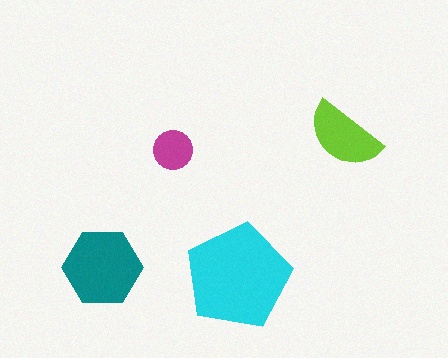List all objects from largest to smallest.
The cyan pentagon, the teal hexagon, the lime semicircle, the magenta circle.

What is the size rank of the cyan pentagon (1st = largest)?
1st.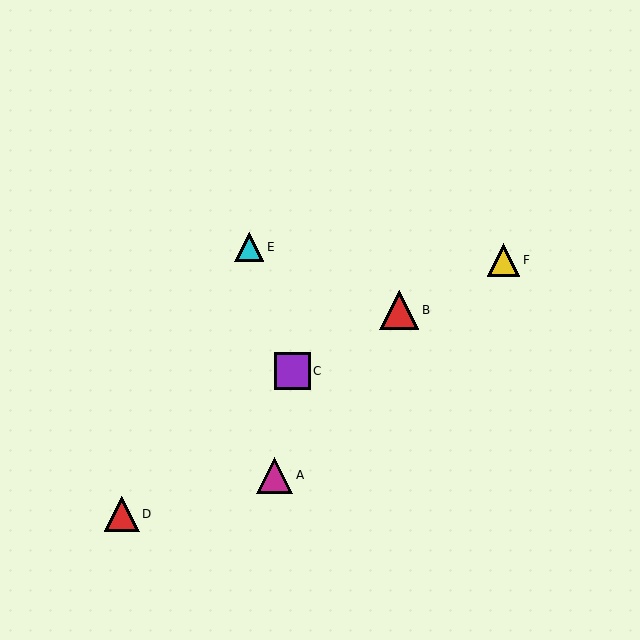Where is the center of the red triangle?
The center of the red triangle is at (399, 310).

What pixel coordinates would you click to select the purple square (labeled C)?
Click at (292, 371) to select the purple square C.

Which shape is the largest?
The red triangle (labeled B) is the largest.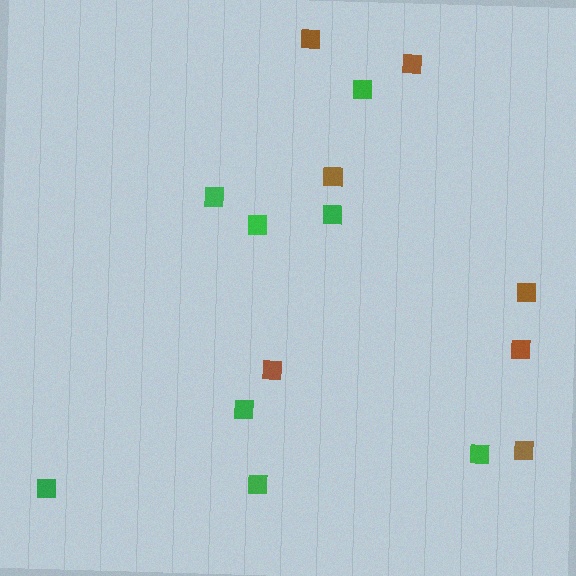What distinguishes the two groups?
There are 2 groups: one group of green squares (8) and one group of brown squares (7).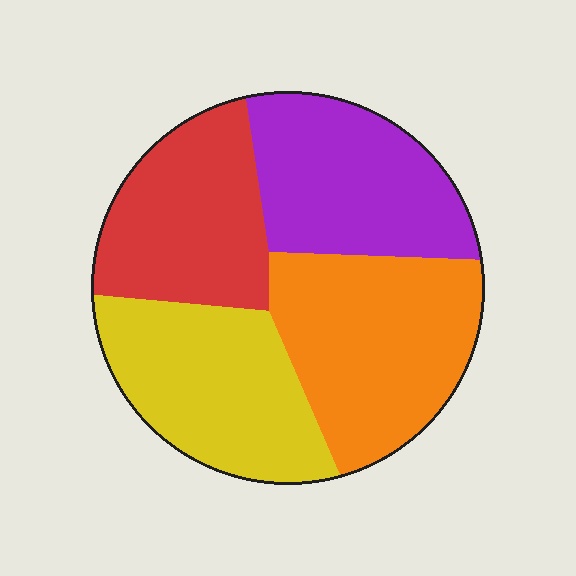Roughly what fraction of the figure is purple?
Purple covers roughly 25% of the figure.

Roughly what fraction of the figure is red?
Red takes up less than a quarter of the figure.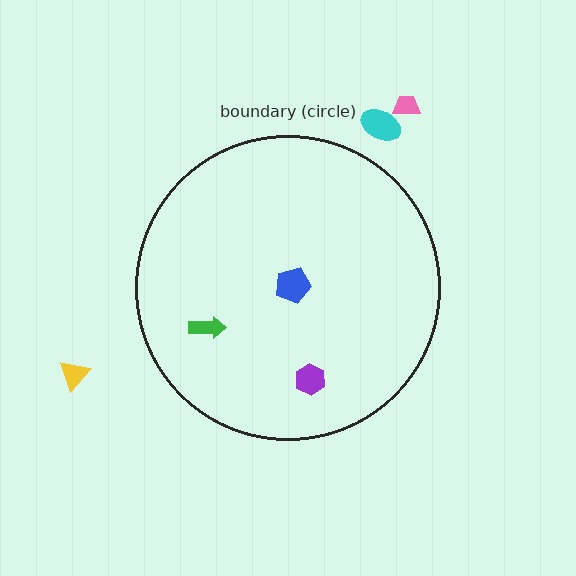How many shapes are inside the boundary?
3 inside, 3 outside.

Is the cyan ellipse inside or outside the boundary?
Outside.